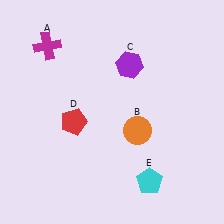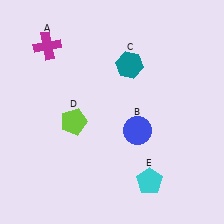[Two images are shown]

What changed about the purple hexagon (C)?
In Image 1, C is purple. In Image 2, it changed to teal.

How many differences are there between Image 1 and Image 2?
There are 3 differences between the two images.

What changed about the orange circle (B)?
In Image 1, B is orange. In Image 2, it changed to blue.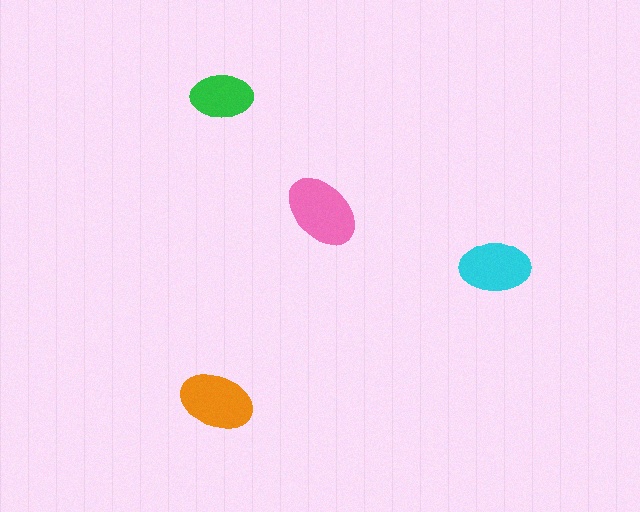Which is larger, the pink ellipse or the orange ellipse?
The pink one.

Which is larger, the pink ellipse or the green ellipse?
The pink one.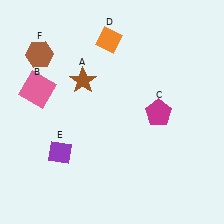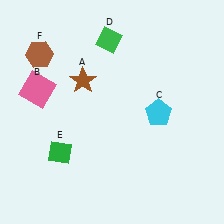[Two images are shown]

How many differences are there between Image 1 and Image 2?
There are 3 differences between the two images.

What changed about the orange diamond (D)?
In Image 1, D is orange. In Image 2, it changed to green.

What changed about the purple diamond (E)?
In Image 1, E is purple. In Image 2, it changed to green.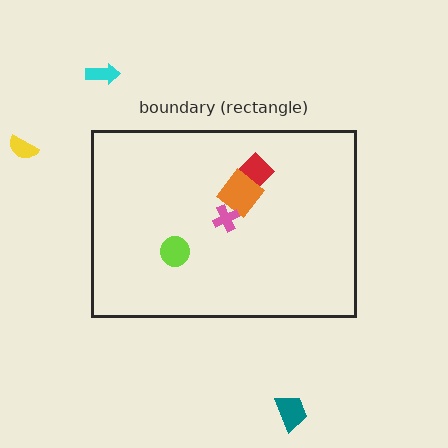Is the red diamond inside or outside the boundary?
Inside.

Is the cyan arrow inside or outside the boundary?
Outside.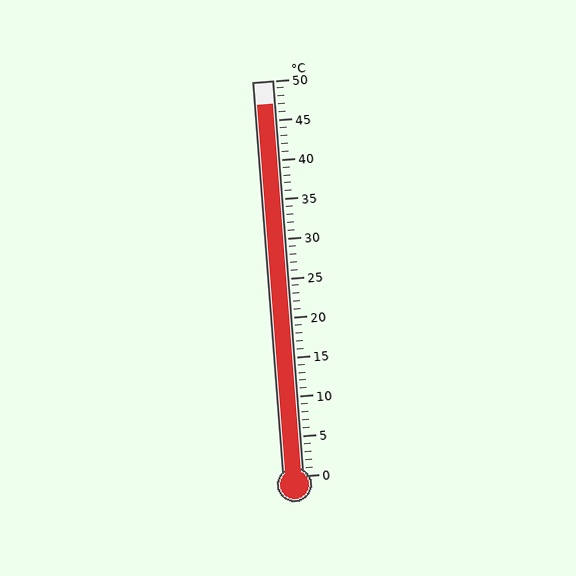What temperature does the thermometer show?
The thermometer shows approximately 47°C.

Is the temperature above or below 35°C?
The temperature is above 35°C.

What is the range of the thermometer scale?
The thermometer scale ranges from 0°C to 50°C.